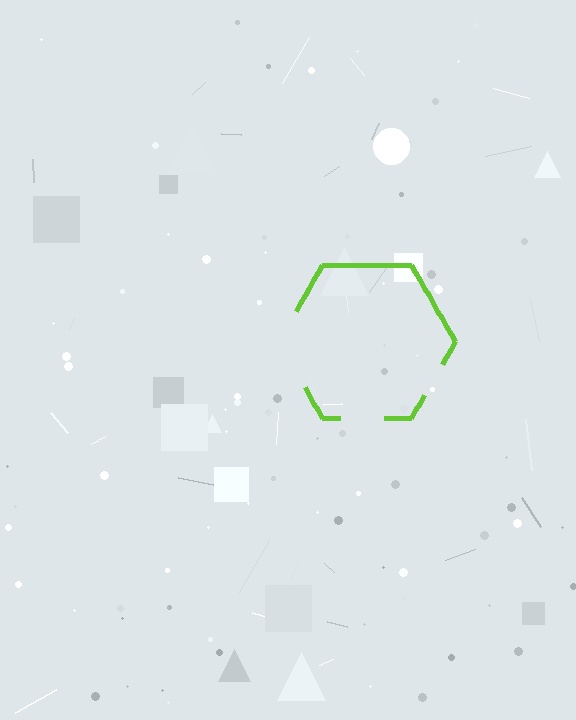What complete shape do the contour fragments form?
The contour fragments form a hexagon.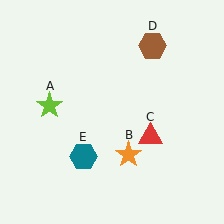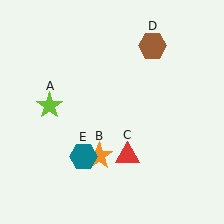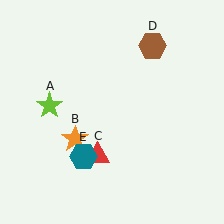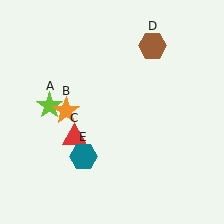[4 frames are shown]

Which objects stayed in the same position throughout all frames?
Lime star (object A) and brown hexagon (object D) and teal hexagon (object E) remained stationary.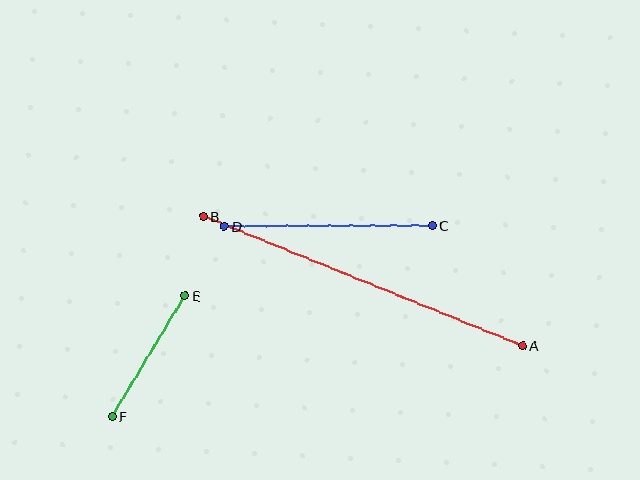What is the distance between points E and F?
The distance is approximately 141 pixels.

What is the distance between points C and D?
The distance is approximately 208 pixels.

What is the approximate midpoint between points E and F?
The midpoint is at approximately (149, 356) pixels.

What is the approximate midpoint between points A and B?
The midpoint is at approximately (363, 281) pixels.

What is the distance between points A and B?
The distance is approximately 345 pixels.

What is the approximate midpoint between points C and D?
The midpoint is at approximately (328, 226) pixels.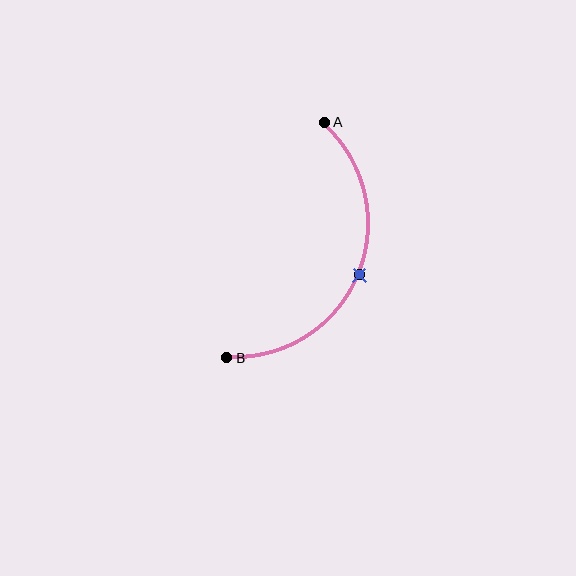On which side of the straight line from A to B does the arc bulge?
The arc bulges to the right of the straight line connecting A and B.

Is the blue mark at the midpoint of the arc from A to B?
Yes. The blue mark lies on the arc at equal arc-length from both A and B — it is the arc midpoint.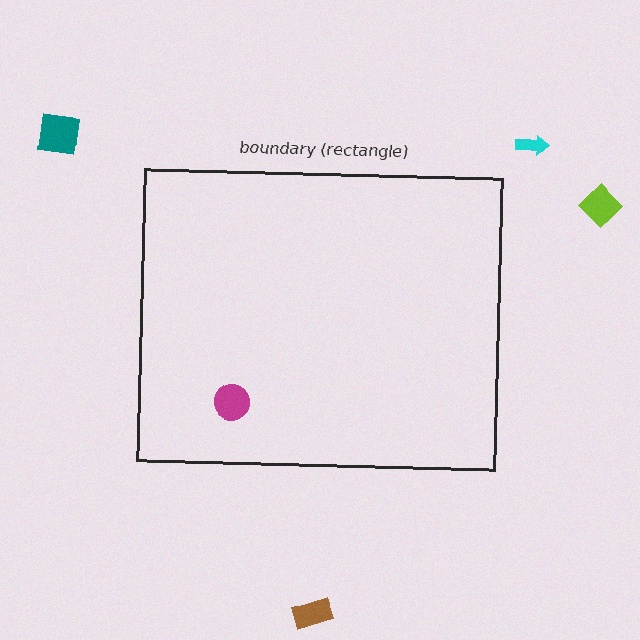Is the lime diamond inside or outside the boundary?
Outside.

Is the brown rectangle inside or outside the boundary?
Outside.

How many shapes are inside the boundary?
1 inside, 4 outside.